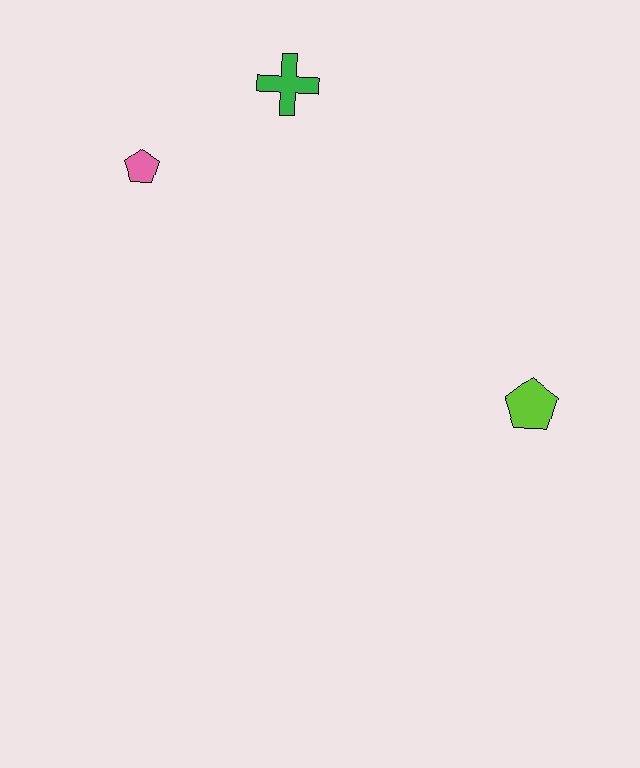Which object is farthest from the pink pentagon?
The lime pentagon is farthest from the pink pentagon.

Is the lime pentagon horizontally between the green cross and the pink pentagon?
No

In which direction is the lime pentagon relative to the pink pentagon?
The lime pentagon is to the right of the pink pentagon.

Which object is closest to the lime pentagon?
The green cross is closest to the lime pentagon.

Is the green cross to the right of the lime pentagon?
No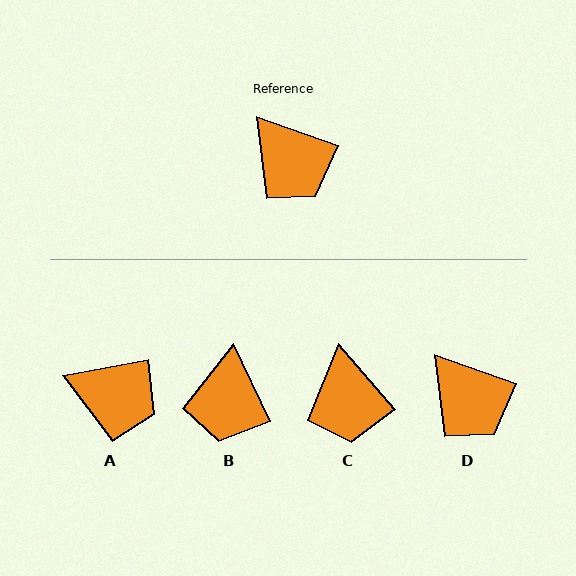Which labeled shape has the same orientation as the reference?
D.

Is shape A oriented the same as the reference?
No, it is off by about 30 degrees.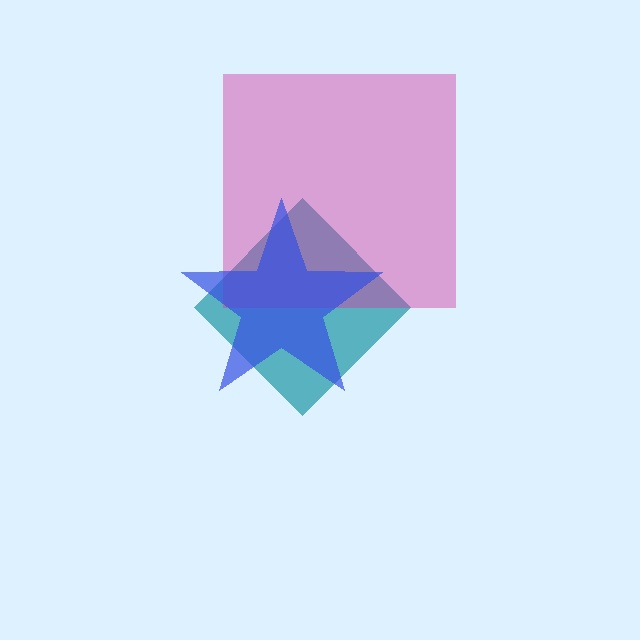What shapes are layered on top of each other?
The layered shapes are: a teal diamond, a magenta square, a blue star.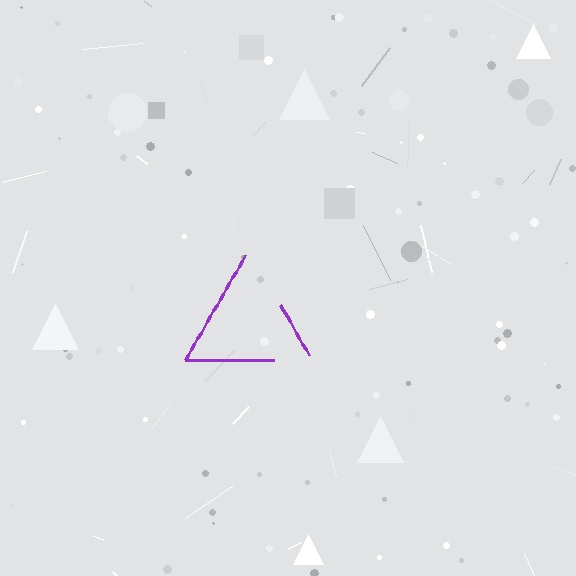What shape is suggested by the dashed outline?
The dashed outline suggests a triangle.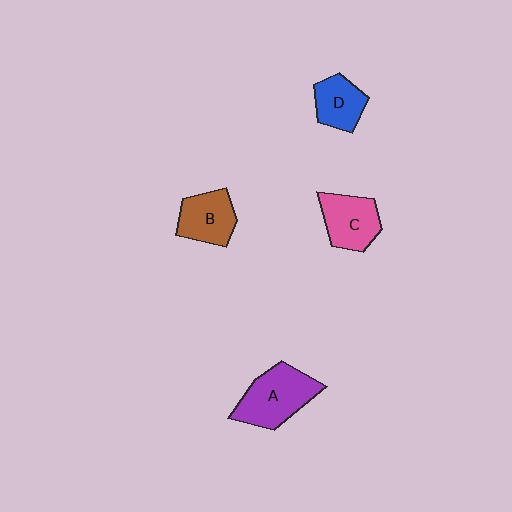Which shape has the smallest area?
Shape D (blue).